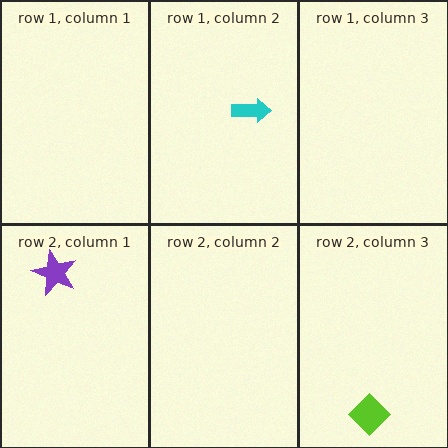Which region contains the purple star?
The row 2, column 1 region.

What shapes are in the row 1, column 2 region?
The cyan arrow.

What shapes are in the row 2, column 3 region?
The lime diamond.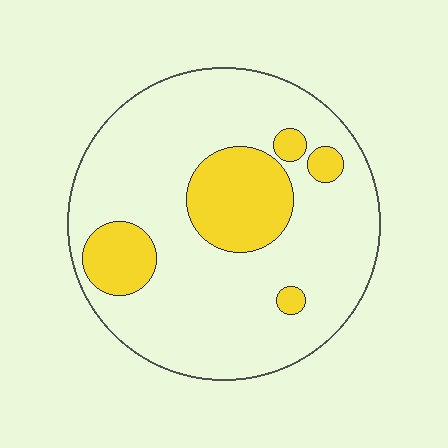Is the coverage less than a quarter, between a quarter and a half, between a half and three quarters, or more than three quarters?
Less than a quarter.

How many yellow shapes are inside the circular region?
5.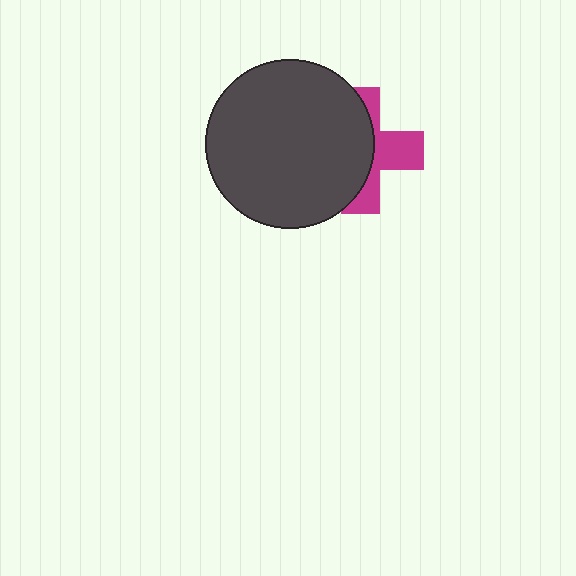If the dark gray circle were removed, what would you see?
You would see the complete magenta cross.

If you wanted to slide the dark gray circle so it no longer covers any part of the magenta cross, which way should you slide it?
Slide it left — that is the most direct way to separate the two shapes.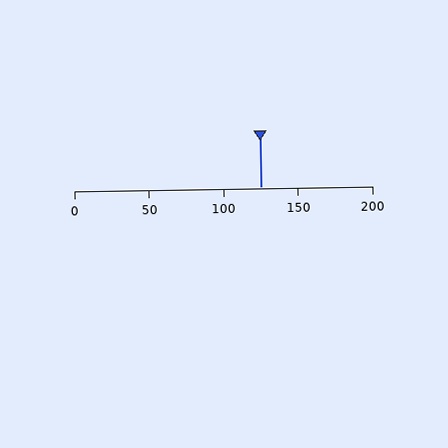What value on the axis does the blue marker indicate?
The marker indicates approximately 125.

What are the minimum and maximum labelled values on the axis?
The axis runs from 0 to 200.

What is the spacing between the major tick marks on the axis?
The major ticks are spaced 50 apart.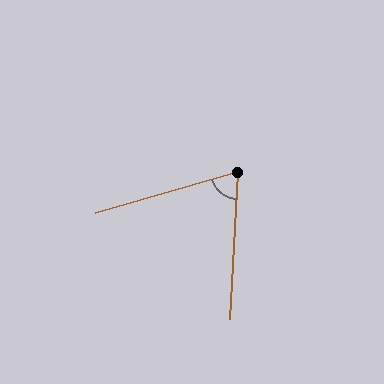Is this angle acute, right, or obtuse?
It is acute.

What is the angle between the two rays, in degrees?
Approximately 71 degrees.